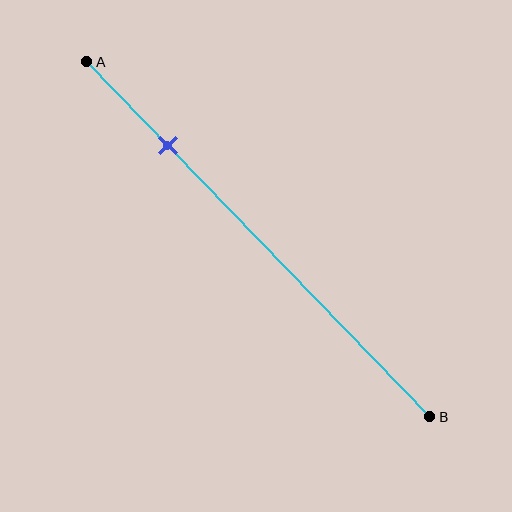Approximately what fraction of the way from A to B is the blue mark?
The blue mark is approximately 25% of the way from A to B.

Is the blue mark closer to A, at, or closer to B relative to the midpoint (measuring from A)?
The blue mark is closer to point A than the midpoint of segment AB.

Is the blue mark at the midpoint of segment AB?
No, the mark is at about 25% from A, not at the 50% midpoint.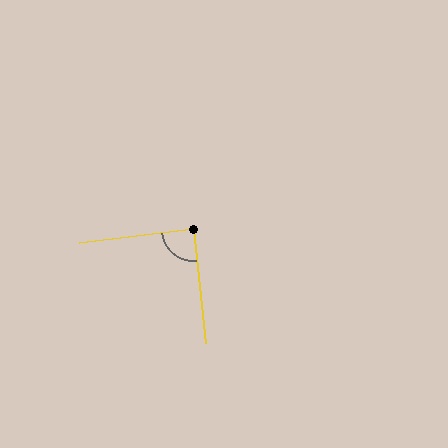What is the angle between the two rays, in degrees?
Approximately 89 degrees.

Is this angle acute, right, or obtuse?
It is approximately a right angle.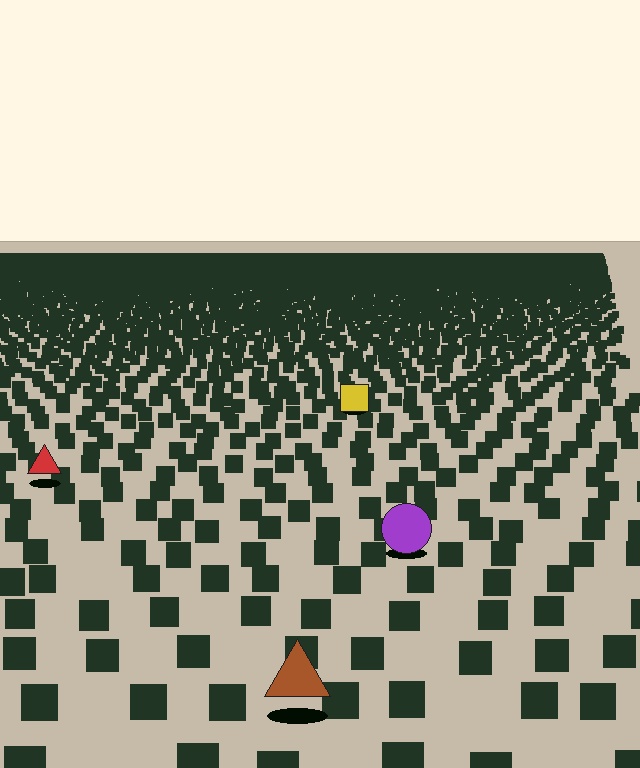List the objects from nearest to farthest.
From nearest to farthest: the brown triangle, the purple circle, the red triangle, the yellow square.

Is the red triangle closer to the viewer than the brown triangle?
No. The brown triangle is closer — you can tell from the texture gradient: the ground texture is coarser near it.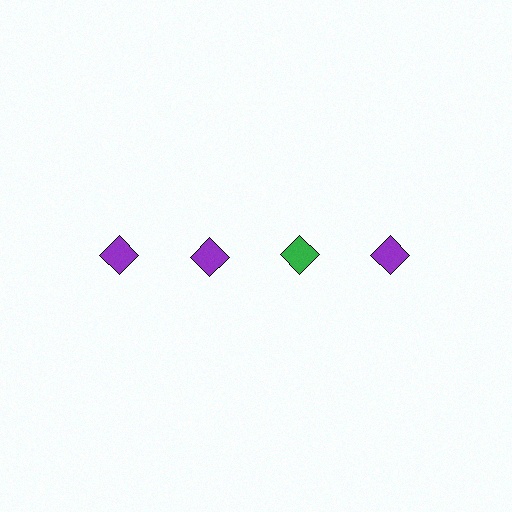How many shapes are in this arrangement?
There are 4 shapes arranged in a grid pattern.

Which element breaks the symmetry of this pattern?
The green diamond in the top row, center column breaks the symmetry. All other shapes are purple diamonds.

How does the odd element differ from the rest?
It has a different color: green instead of purple.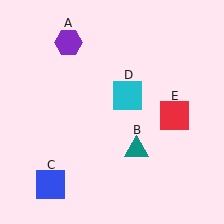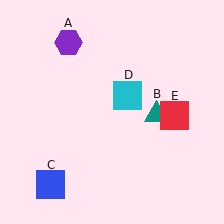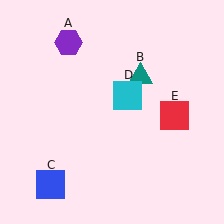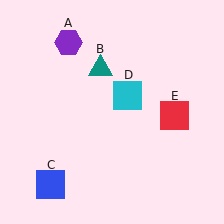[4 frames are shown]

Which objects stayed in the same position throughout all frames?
Purple hexagon (object A) and blue square (object C) and cyan square (object D) and red square (object E) remained stationary.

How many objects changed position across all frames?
1 object changed position: teal triangle (object B).